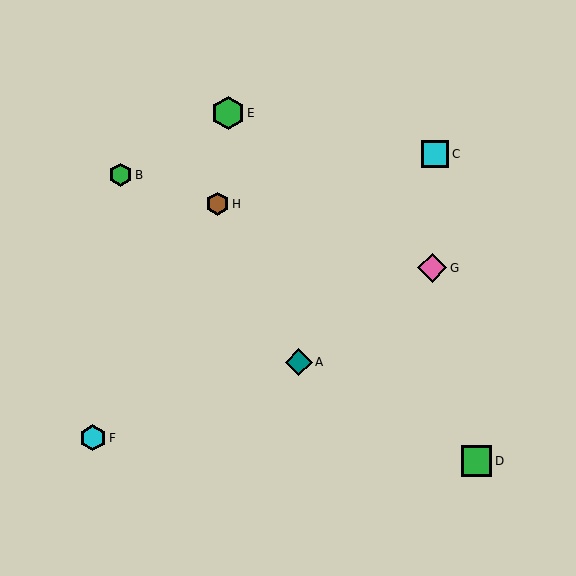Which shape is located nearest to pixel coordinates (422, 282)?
The pink diamond (labeled G) at (432, 268) is nearest to that location.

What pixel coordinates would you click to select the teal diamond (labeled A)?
Click at (299, 362) to select the teal diamond A.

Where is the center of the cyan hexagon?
The center of the cyan hexagon is at (93, 438).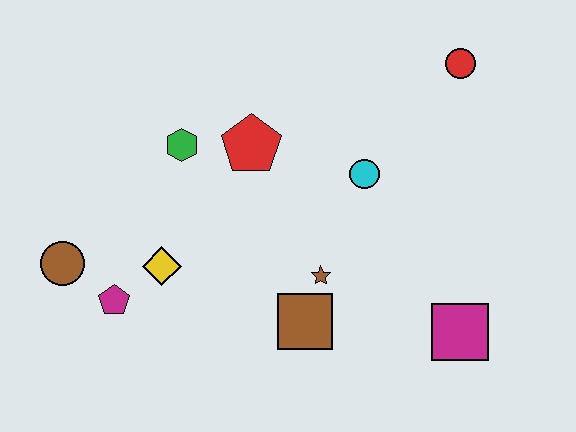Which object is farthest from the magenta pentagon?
The red circle is farthest from the magenta pentagon.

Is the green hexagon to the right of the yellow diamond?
Yes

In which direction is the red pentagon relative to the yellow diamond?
The red pentagon is above the yellow diamond.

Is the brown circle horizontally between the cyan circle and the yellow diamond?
No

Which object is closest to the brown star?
The brown square is closest to the brown star.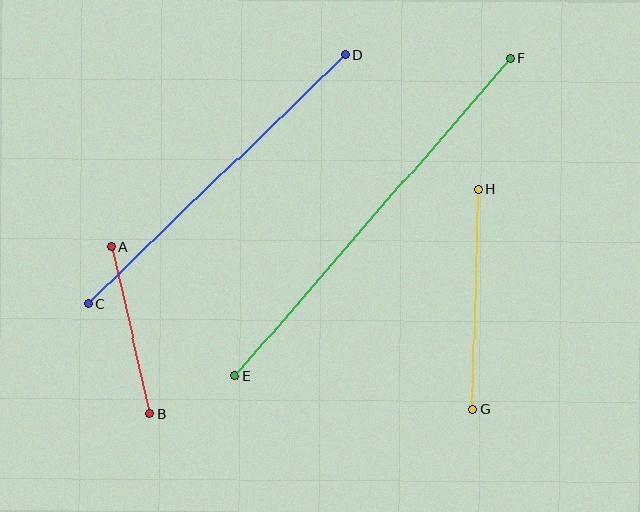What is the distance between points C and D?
The distance is approximately 358 pixels.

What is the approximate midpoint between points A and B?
The midpoint is at approximately (130, 330) pixels.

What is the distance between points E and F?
The distance is approximately 420 pixels.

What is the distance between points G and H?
The distance is approximately 220 pixels.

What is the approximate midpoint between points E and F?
The midpoint is at approximately (373, 217) pixels.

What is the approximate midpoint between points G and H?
The midpoint is at approximately (476, 299) pixels.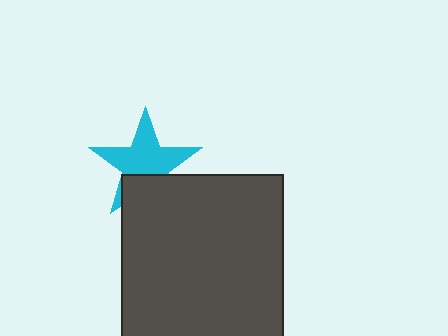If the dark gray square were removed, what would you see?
You would see the complete cyan star.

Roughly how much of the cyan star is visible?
Most of it is visible (roughly 68%).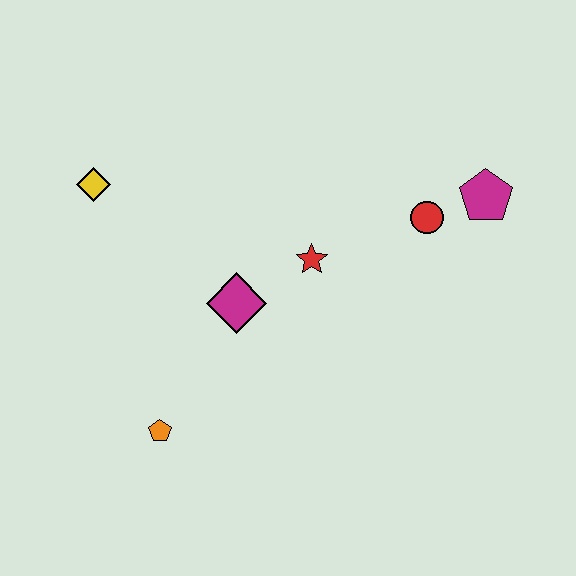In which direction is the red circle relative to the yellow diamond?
The red circle is to the right of the yellow diamond.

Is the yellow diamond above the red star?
Yes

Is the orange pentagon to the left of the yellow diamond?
No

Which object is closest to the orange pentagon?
The magenta diamond is closest to the orange pentagon.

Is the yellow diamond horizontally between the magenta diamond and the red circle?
No